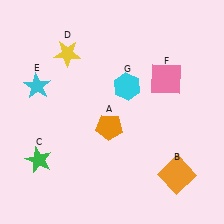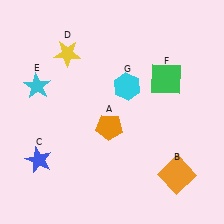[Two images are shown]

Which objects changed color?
C changed from green to blue. F changed from pink to green.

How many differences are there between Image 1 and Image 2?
There are 2 differences between the two images.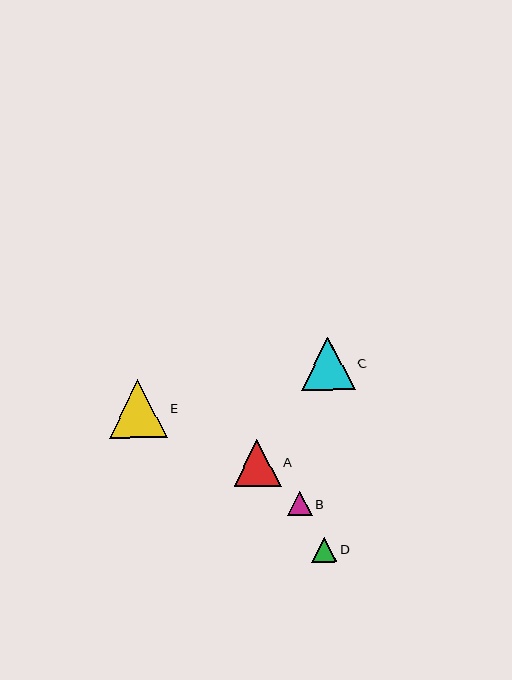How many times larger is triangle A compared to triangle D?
Triangle A is approximately 1.9 times the size of triangle D.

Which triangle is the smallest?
Triangle B is the smallest with a size of approximately 24 pixels.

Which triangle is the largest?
Triangle E is the largest with a size of approximately 58 pixels.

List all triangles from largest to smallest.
From largest to smallest: E, C, A, D, B.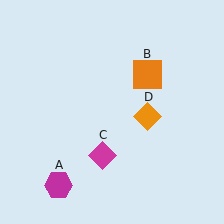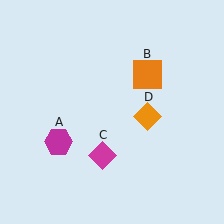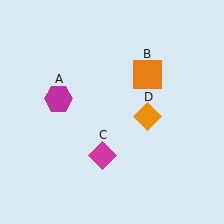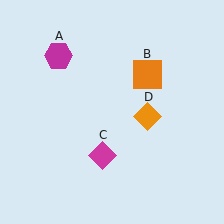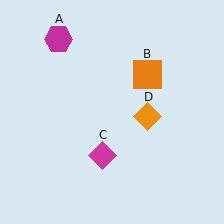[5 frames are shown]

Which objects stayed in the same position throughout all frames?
Orange square (object B) and magenta diamond (object C) and orange diamond (object D) remained stationary.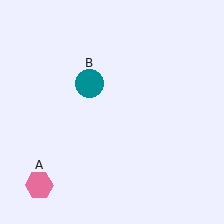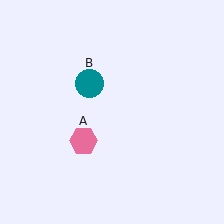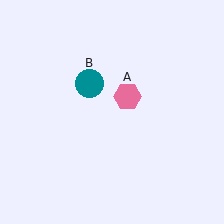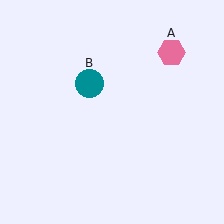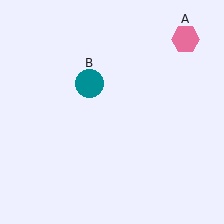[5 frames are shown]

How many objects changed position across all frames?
1 object changed position: pink hexagon (object A).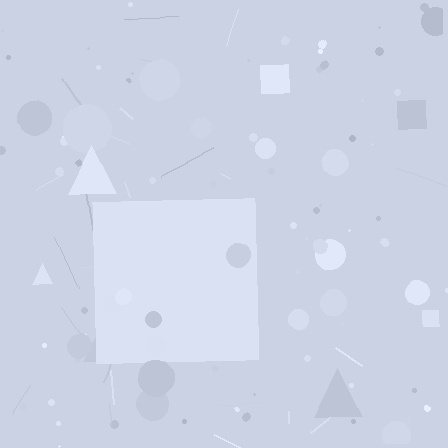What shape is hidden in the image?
A square is hidden in the image.